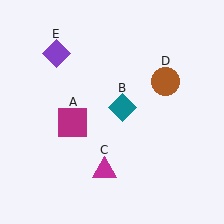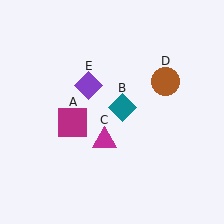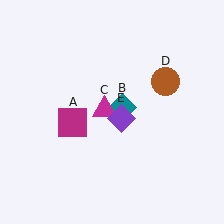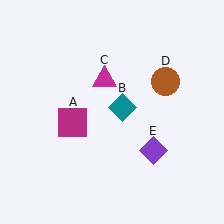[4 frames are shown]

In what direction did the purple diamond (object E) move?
The purple diamond (object E) moved down and to the right.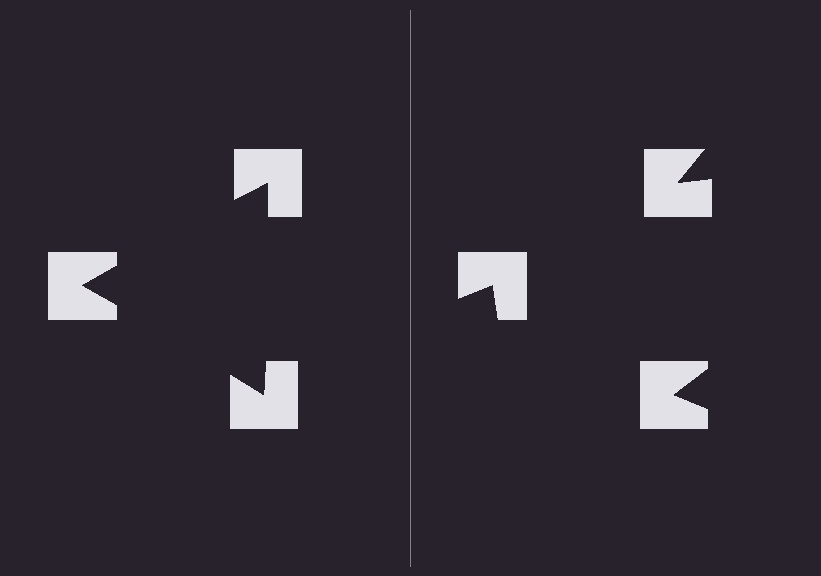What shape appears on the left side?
An illusory triangle.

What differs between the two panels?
The notched squares are positioned identically on both sides; only the wedge orientations differ. On the left they align to a triangle; on the right they are misaligned.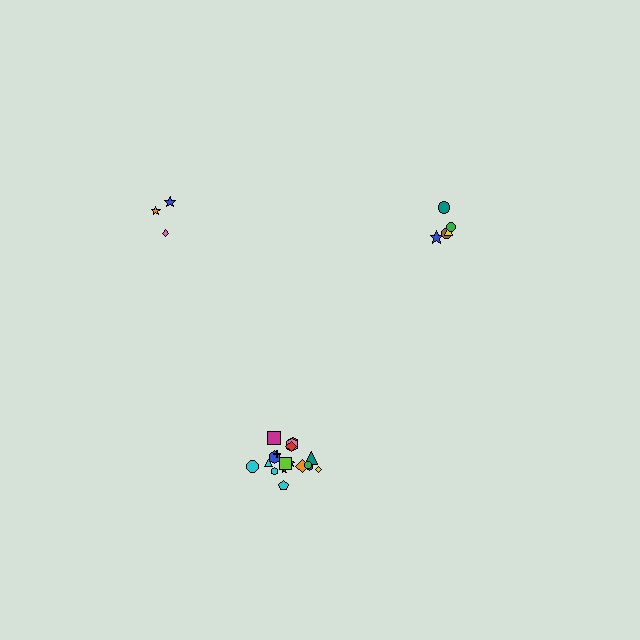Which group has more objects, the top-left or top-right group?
The top-right group.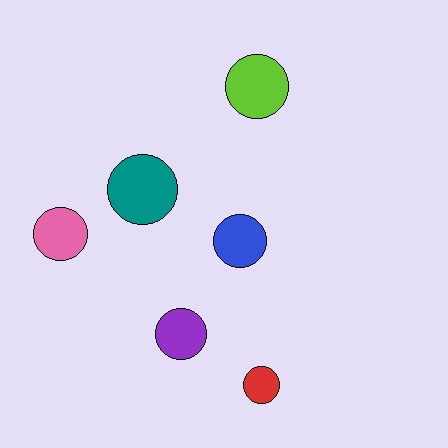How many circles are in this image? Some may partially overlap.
There are 6 circles.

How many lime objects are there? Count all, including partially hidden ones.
There is 1 lime object.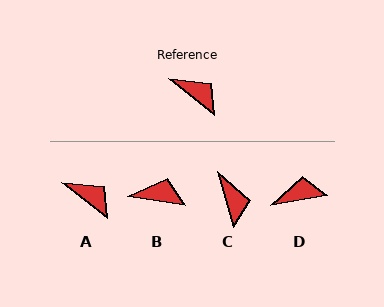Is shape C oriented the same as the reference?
No, it is off by about 36 degrees.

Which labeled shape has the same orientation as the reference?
A.